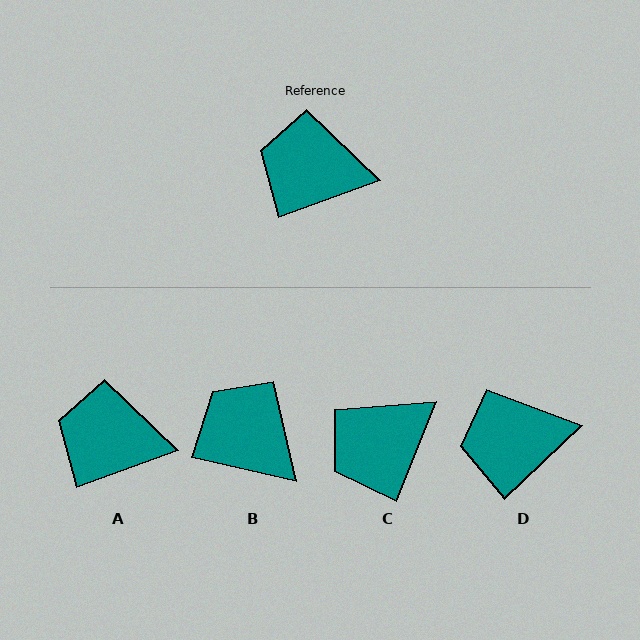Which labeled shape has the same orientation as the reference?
A.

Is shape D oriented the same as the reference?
No, it is off by about 24 degrees.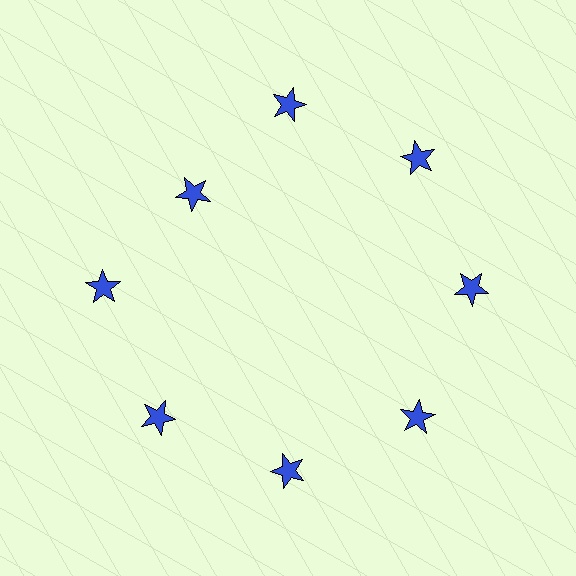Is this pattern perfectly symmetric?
No. The 8 blue stars are arranged in a ring, but one element near the 10 o'clock position is pulled inward toward the center, breaking the 8-fold rotational symmetry.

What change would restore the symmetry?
The symmetry would be restored by moving it outward, back onto the ring so that all 8 stars sit at equal angles and equal distance from the center.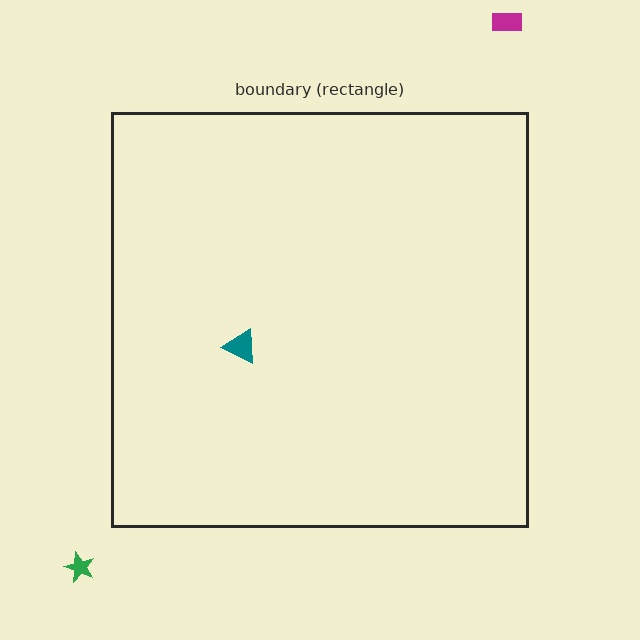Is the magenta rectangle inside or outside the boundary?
Outside.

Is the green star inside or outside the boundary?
Outside.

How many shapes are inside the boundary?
1 inside, 2 outside.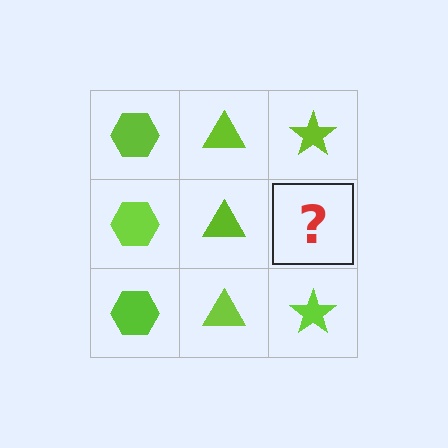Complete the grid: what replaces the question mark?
The question mark should be replaced with a lime star.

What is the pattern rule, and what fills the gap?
The rule is that each column has a consistent shape. The gap should be filled with a lime star.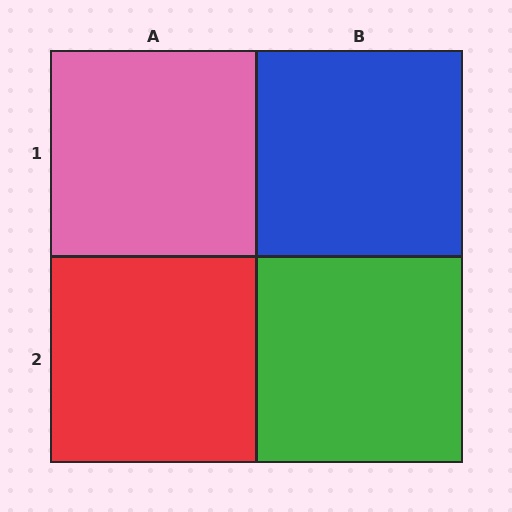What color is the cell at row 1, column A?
Pink.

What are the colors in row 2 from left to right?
Red, green.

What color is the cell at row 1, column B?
Blue.